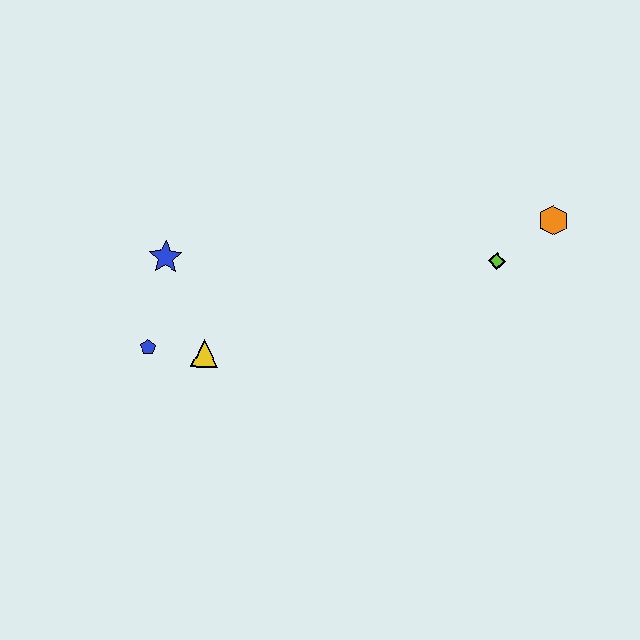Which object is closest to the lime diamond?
The orange hexagon is closest to the lime diamond.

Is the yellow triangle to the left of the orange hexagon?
Yes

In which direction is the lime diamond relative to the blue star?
The lime diamond is to the right of the blue star.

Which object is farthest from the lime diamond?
The blue pentagon is farthest from the lime diamond.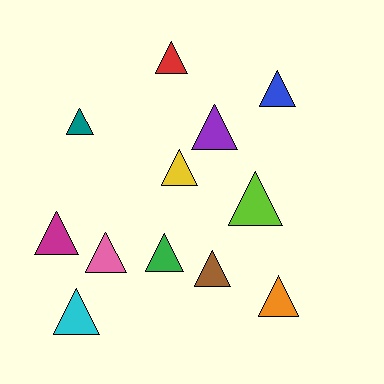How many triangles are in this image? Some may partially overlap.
There are 12 triangles.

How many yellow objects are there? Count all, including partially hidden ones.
There is 1 yellow object.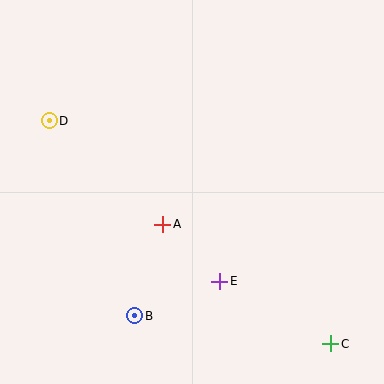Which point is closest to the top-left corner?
Point D is closest to the top-left corner.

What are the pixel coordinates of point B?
Point B is at (135, 316).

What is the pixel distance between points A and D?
The distance between A and D is 154 pixels.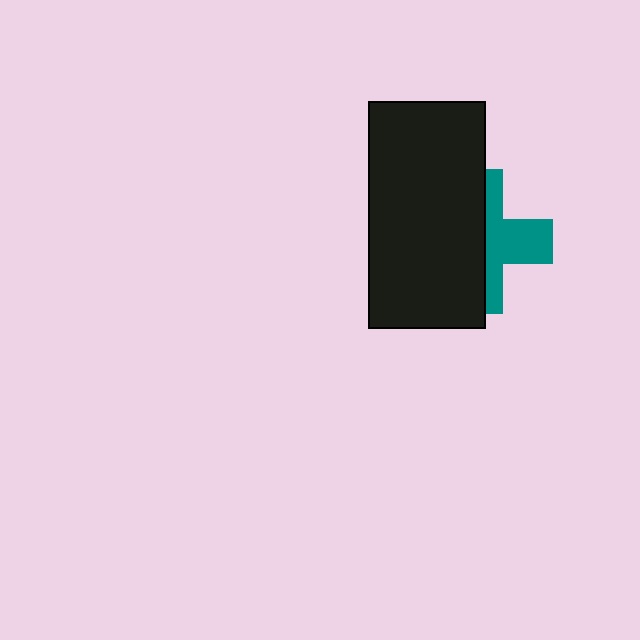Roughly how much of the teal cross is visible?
A small part of it is visible (roughly 45%).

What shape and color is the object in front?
The object in front is a black rectangle.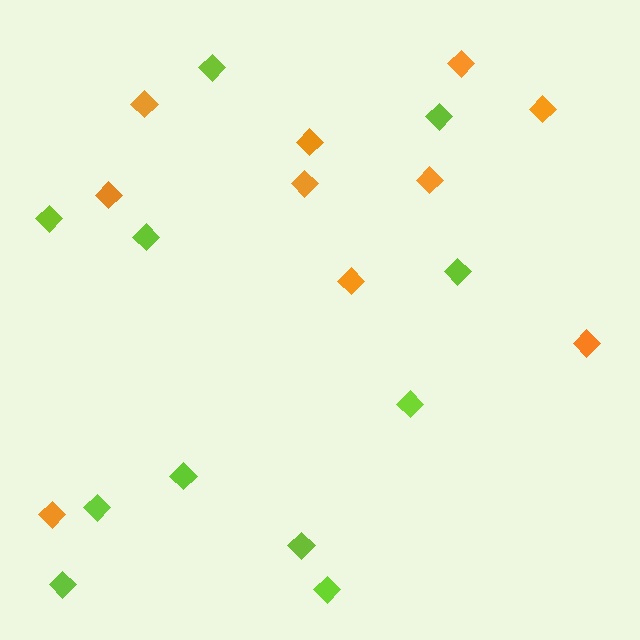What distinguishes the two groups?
There are 2 groups: one group of orange diamonds (10) and one group of lime diamonds (11).